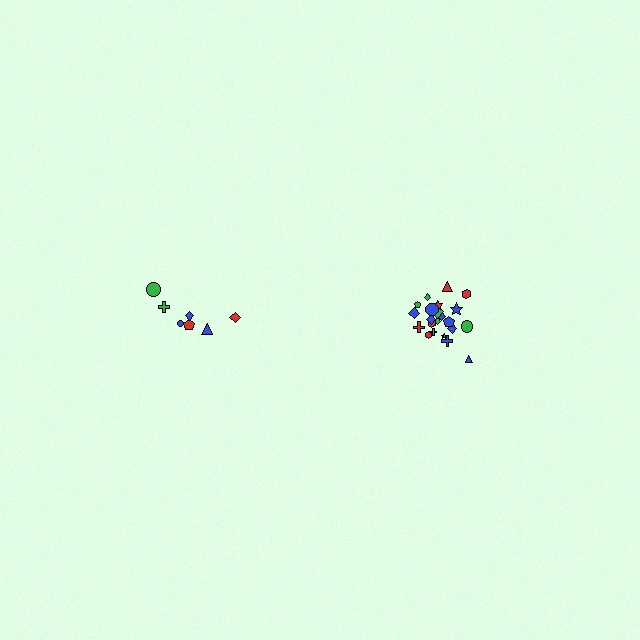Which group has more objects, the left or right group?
The right group.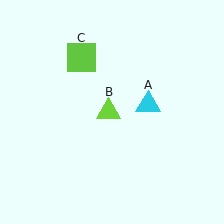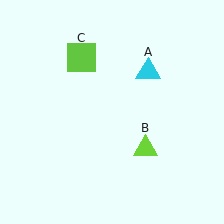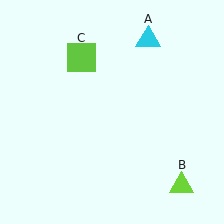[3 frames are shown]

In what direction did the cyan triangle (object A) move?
The cyan triangle (object A) moved up.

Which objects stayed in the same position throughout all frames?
Lime square (object C) remained stationary.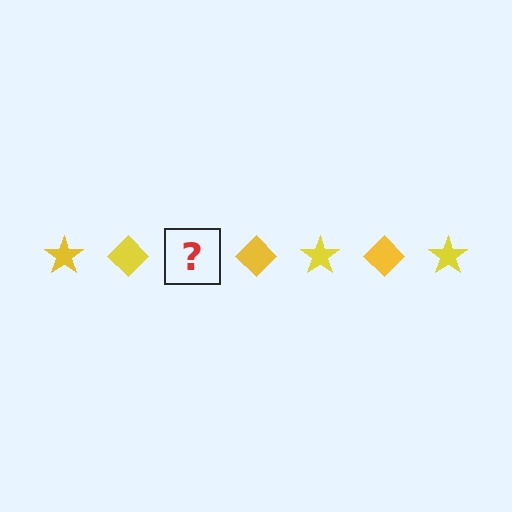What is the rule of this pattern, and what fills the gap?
The rule is that the pattern cycles through star, diamond shapes in yellow. The gap should be filled with a yellow star.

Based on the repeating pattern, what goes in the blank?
The blank should be a yellow star.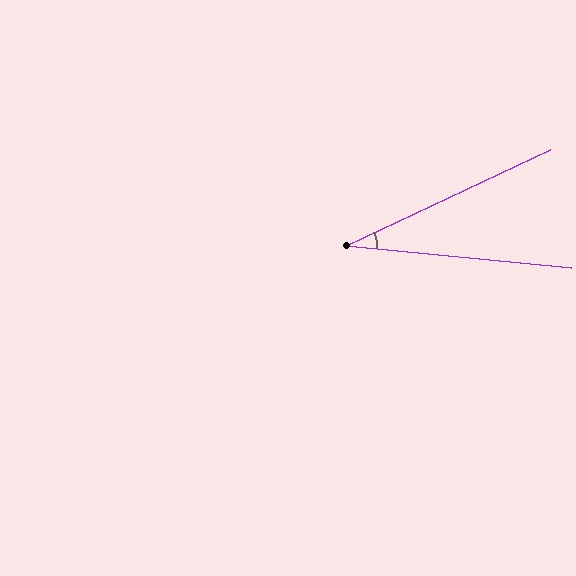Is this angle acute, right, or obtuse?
It is acute.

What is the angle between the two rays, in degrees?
Approximately 31 degrees.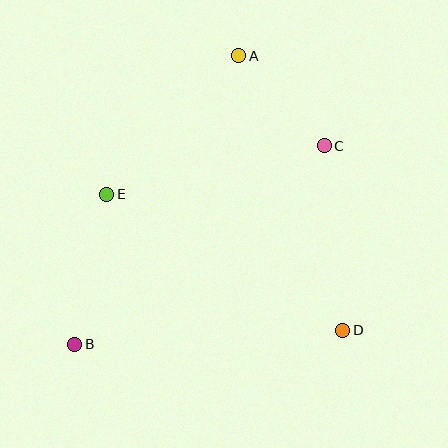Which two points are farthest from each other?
Points A and B are farthest from each other.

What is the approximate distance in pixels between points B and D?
The distance between B and D is approximately 269 pixels.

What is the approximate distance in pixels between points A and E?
The distance between A and E is approximately 191 pixels.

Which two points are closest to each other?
Points A and C are closest to each other.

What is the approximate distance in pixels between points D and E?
The distance between D and E is approximately 272 pixels.